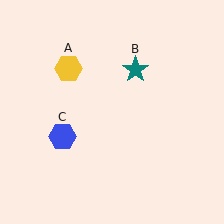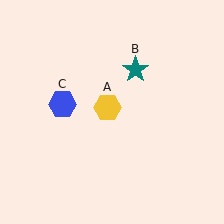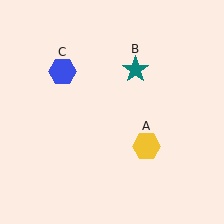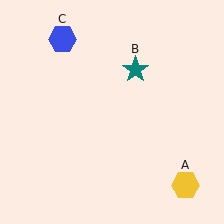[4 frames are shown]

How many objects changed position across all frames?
2 objects changed position: yellow hexagon (object A), blue hexagon (object C).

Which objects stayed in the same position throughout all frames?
Teal star (object B) remained stationary.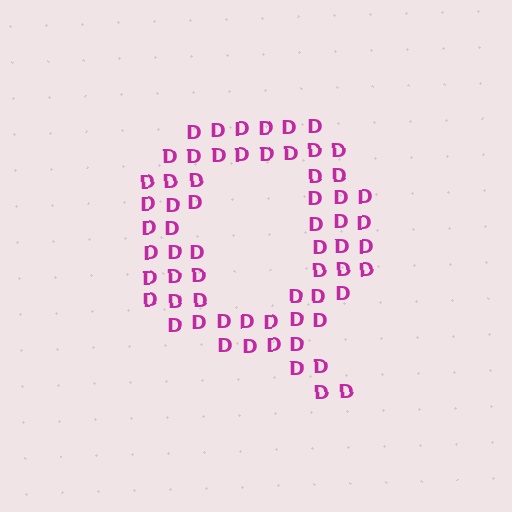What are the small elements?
The small elements are letter D's.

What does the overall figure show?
The overall figure shows the letter Q.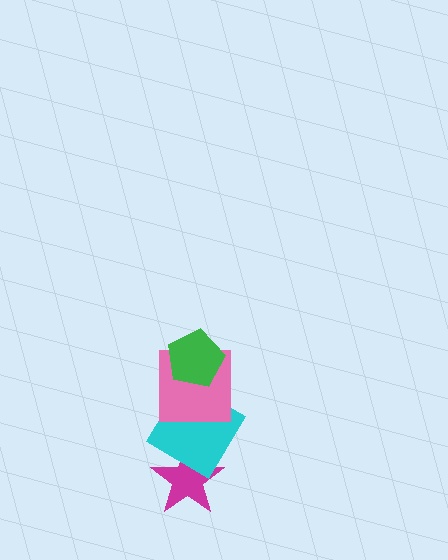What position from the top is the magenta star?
The magenta star is 4th from the top.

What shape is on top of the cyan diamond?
The pink square is on top of the cyan diamond.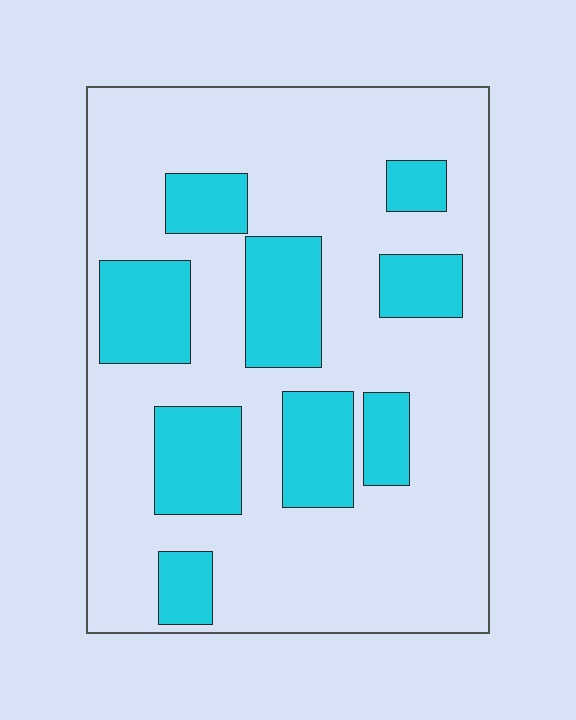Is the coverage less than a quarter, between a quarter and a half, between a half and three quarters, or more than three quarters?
Between a quarter and a half.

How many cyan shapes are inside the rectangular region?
9.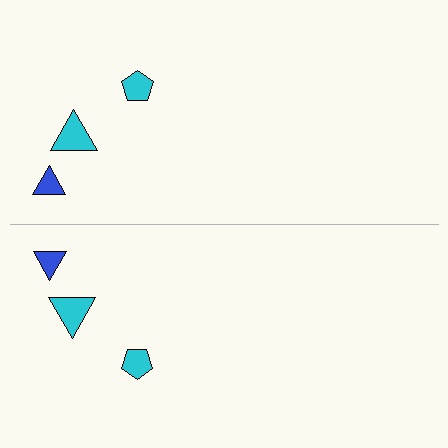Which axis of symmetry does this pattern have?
The pattern has a horizontal axis of symmetry running through the center of the image.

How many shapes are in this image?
There are 6 shapes in this image.